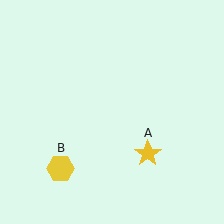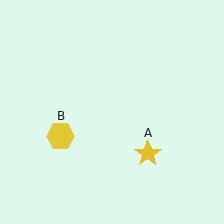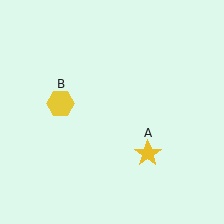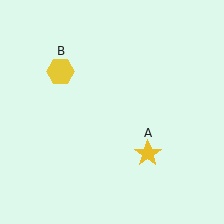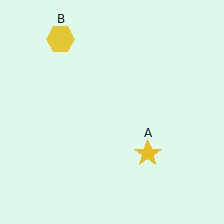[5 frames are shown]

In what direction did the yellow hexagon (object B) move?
The yellow hexagon (object B) moved up.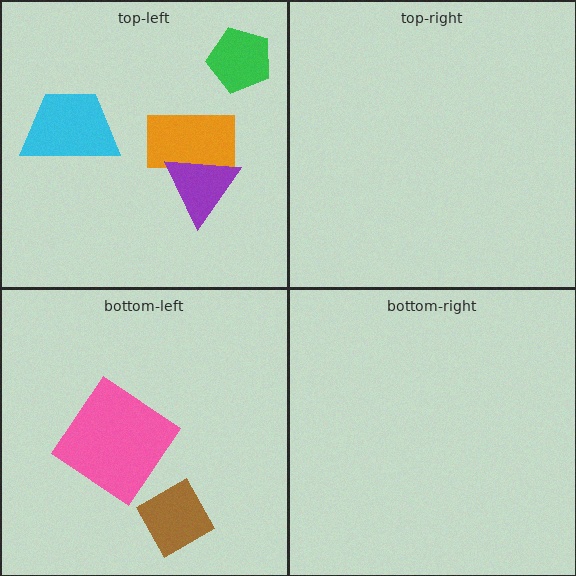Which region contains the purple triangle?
The top-left region.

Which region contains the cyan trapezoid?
The top-left region.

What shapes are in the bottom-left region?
The brown diamond, the pink diamond.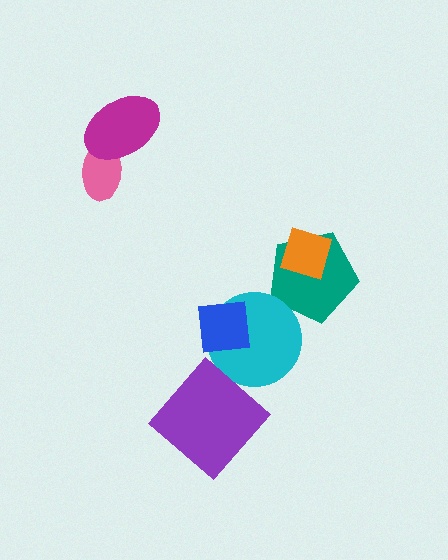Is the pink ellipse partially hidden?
Yes, it is partially covered by another shape.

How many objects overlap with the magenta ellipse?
1 object overlaps with the magenta ellipse.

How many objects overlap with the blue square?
1 object overlaps with the blue square.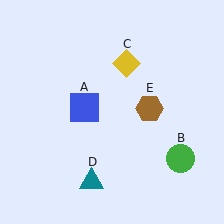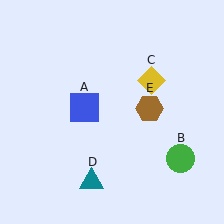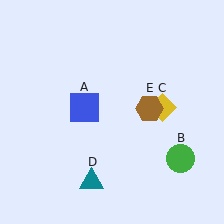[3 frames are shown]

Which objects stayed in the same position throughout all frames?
Blue square (object A) and green circle (object B) and teal triangle (object D) and brown hexagon (object E) remained stationary.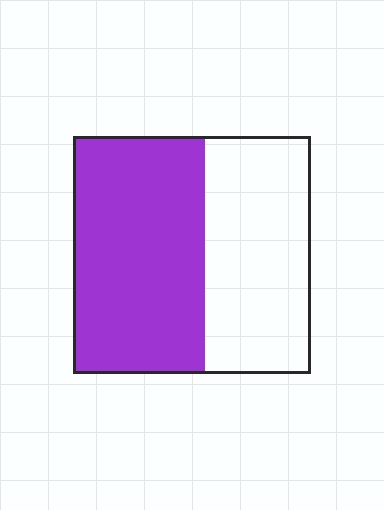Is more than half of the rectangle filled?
Yes.